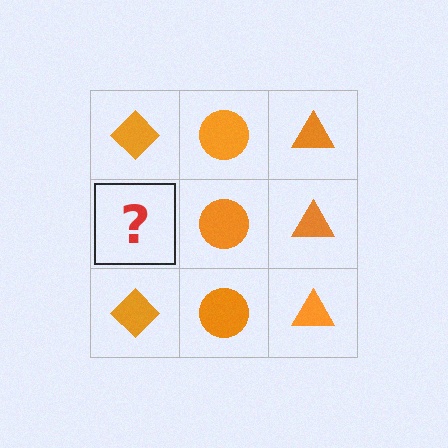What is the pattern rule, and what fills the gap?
The rule is that each column has a consistent shape. The gap should be filled with an orange diamond.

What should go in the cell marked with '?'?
The missing cell should contain an orange diamond.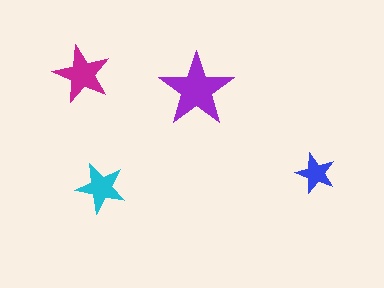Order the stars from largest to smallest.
the purple one, the magenta one, the cyan one, the blue one.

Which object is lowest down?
The cyan star is bottommost.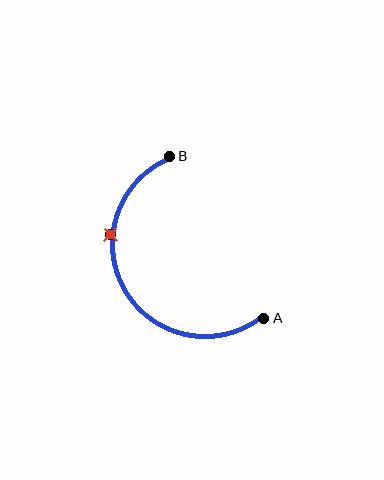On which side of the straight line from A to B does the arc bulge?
The arc bulges to the left of the straight line connecting A and B.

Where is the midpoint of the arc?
The arc midpoint is the point on the curve farthest from the straight line joining A and B. It sits to the left of that line.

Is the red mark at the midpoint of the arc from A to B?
No. The red mark lies on the arc but is closer to endpoint B. The arc midpoint would be at the point on the curve equidistant along the arc from both A and B.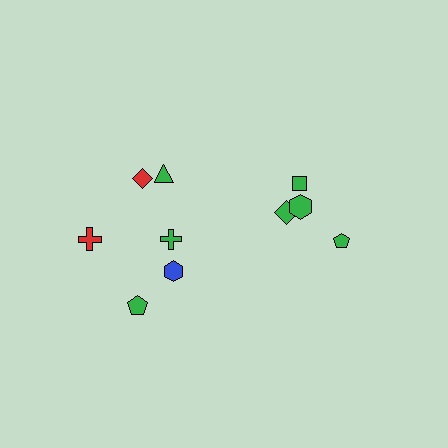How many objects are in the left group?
There are 6 objects.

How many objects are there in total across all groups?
There are 10 objects.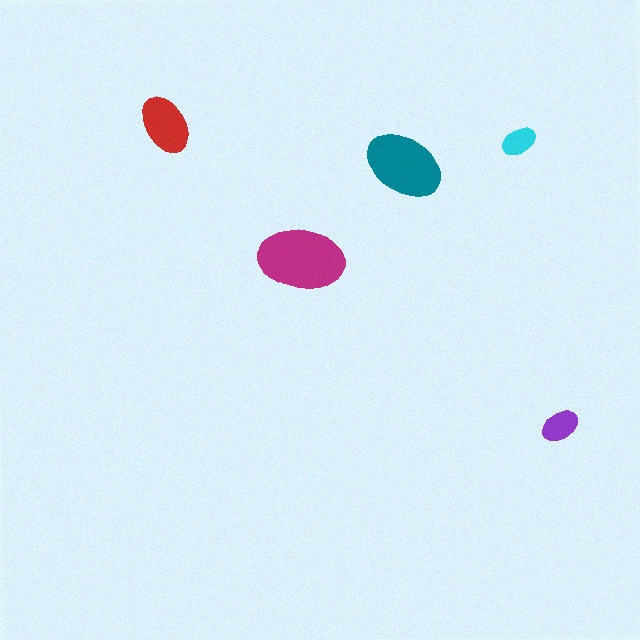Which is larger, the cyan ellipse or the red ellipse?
The red one.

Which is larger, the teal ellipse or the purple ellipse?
The teal one.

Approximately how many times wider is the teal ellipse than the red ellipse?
About 1.5 times wider.